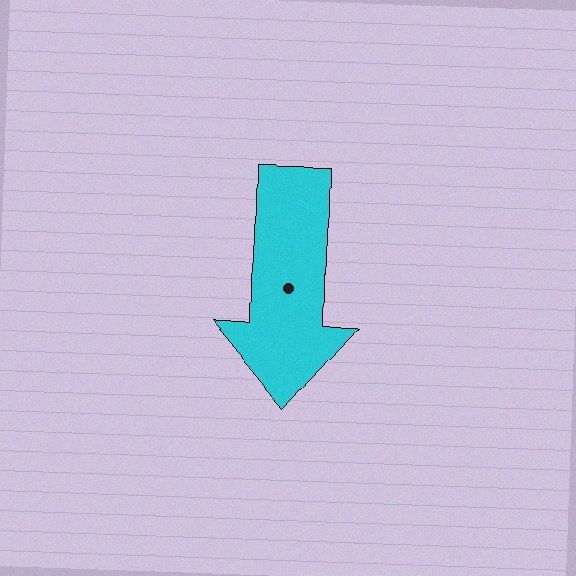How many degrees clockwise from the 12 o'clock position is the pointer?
Approximately 181 degrees.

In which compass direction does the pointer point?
South.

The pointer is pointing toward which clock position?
Roughly 6 o'clock.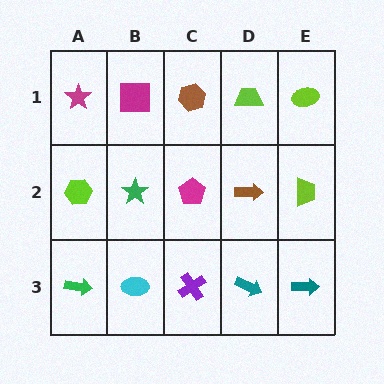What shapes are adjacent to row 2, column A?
A magenta star (row 1, column A), a green arrow (row 3, column A), a green star (row 2, column B).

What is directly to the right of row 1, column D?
A lime ellipse.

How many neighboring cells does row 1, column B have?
3.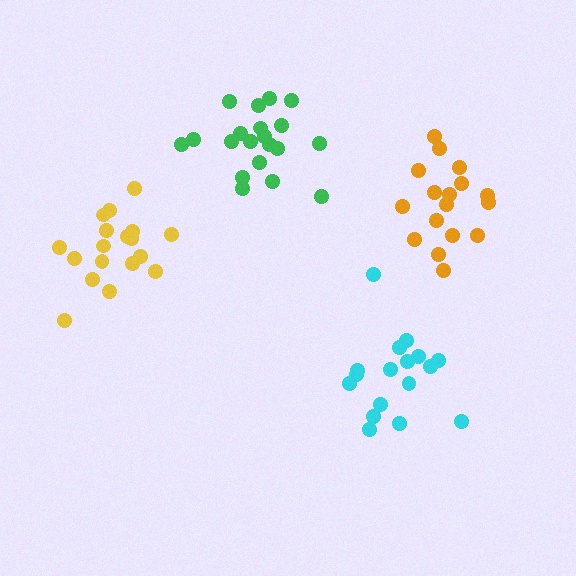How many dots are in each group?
Group 1: 20 dots, Group 2: 18 dots, Group 3: 17 dots, Group 4: 17 dots (72 total).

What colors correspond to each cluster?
The clusters are colored: green, yellow, cyan, orange.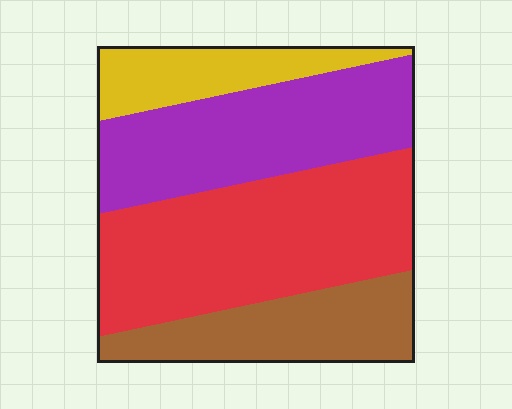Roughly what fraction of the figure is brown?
Brown covers roughly 20% of the figure.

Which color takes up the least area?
Yellow, at roughly 15%.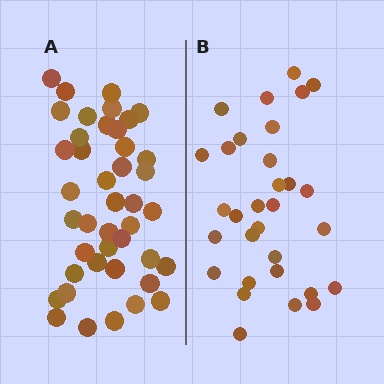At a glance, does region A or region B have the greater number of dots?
Region A (the left region) has more dots.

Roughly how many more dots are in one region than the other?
Region A has roughly 12 or so more dots than region B.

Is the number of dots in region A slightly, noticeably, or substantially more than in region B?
Region A has noticeably more, but not dramatically so. The ratio is roughly 1.4 to 1.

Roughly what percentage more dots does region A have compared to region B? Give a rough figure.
About 35% more.